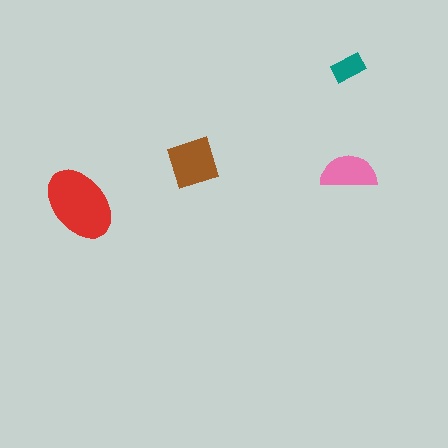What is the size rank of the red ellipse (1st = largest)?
1st.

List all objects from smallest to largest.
The teal rectangle, the pink semicircle, the brown diamond, the red ellipse.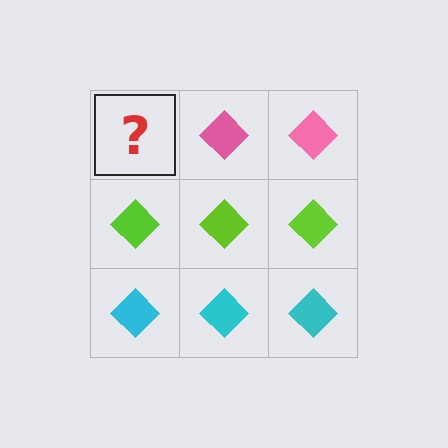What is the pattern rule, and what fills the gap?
The rule is that each row has a consistent color. The gap should be filled with a pink diamond.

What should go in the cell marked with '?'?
The missing cell should contain a pink diamond.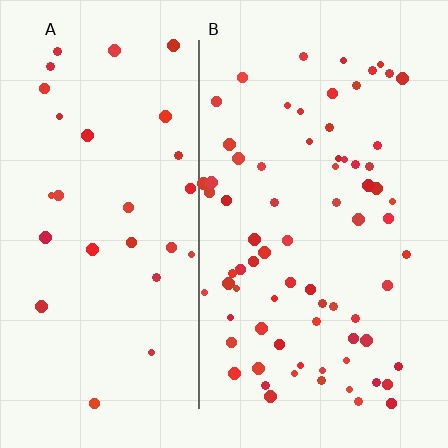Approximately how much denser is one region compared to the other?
Approximately 2.5× — region B over region A.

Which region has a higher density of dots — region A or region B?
B (the right).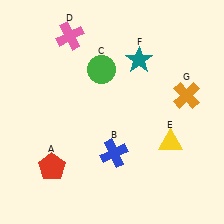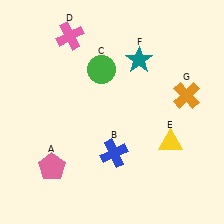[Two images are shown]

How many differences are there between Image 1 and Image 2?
There is 1 difference between the two images.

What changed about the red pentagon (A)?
In Image 1, A is red. In Image 2, it changed to pink.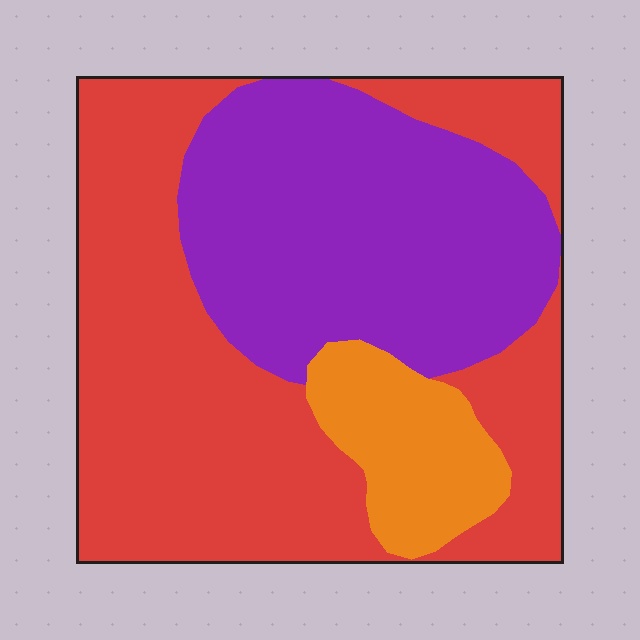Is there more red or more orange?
Red.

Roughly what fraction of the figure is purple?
Purple covers 37% of the figure.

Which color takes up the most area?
Red, at roughly 50%.